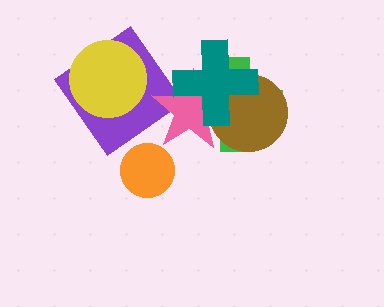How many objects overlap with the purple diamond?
2 objects overlap with the purple diamond.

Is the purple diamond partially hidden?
Yes, it is partially covered by another shape.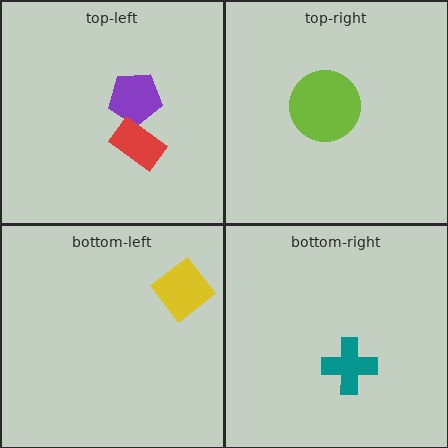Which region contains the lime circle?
The top-right region.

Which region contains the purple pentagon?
The top-left region.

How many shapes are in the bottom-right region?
1.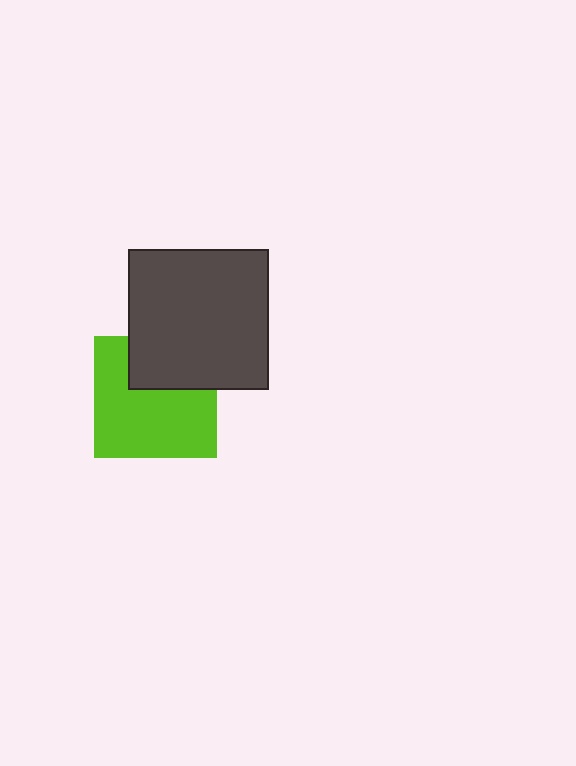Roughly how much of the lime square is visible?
Most of it is visible (roughly 68%).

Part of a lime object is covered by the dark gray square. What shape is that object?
It is a square.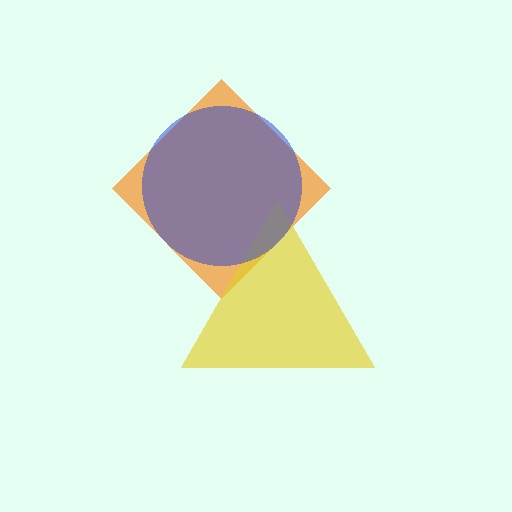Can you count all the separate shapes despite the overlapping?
Yes, there are 3 separate shapes.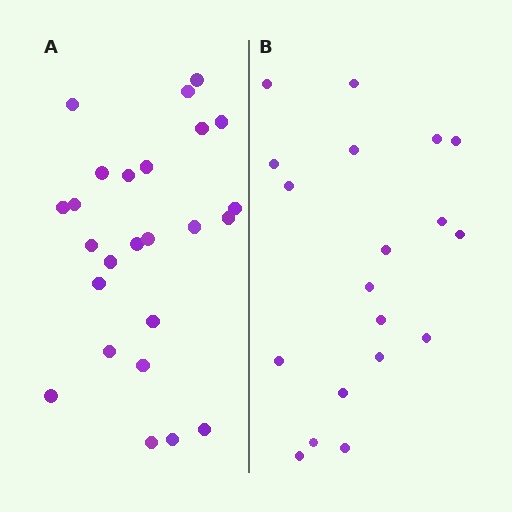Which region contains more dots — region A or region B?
Region A (the left region) has more dots.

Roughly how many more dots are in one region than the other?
Region A has about 6 more dots than region B.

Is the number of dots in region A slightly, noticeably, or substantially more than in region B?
Region A has noticeably more, but not dramatically so. The ratio is roughly 1.3 to 1.